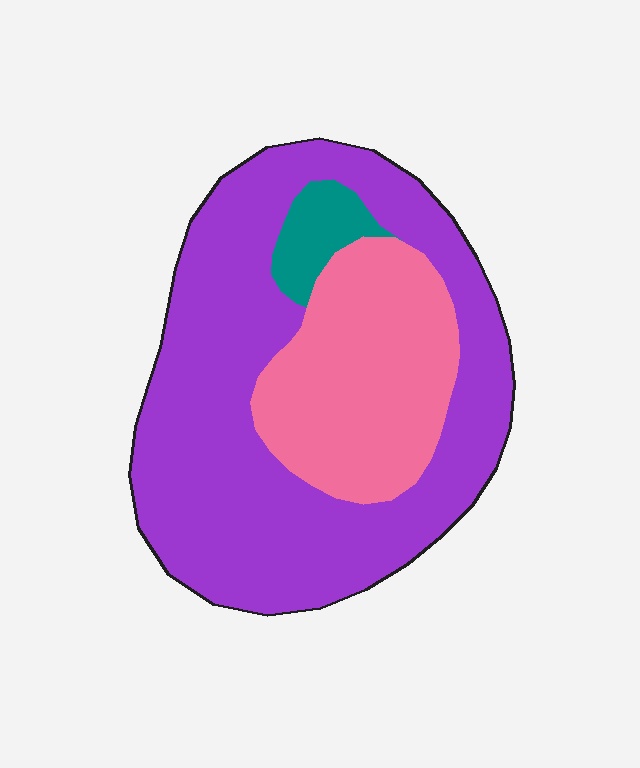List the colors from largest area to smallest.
From largest to smallest: purple, pink, teal.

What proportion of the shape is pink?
Pink takes up between a sixth and a third of the shape.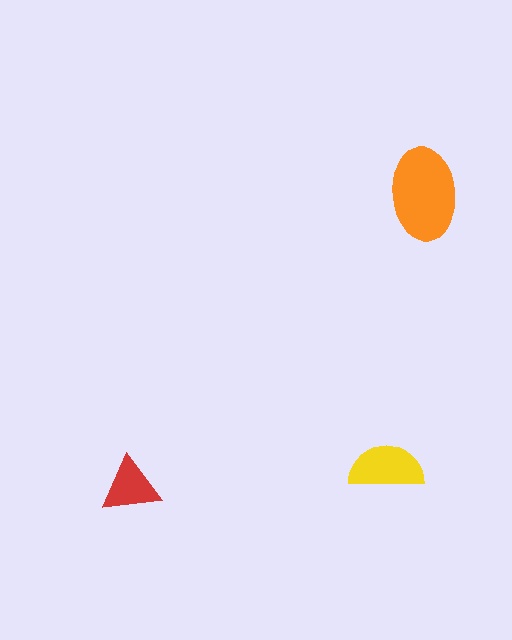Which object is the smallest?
The red triangle.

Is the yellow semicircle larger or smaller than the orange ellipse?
Smaller.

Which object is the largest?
The orange ellipse.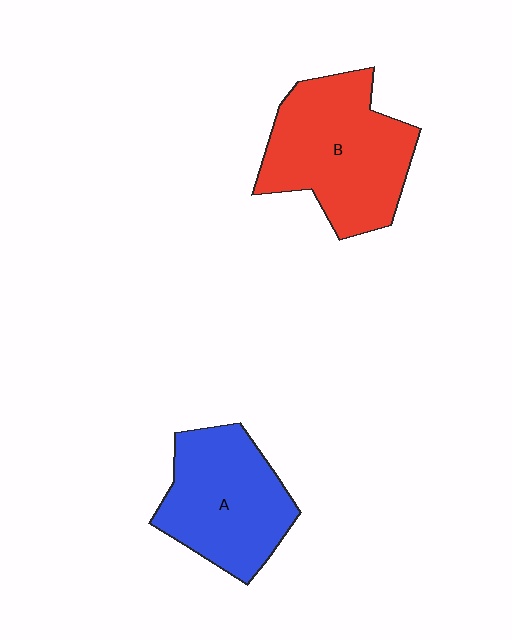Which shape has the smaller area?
Shape A (blue).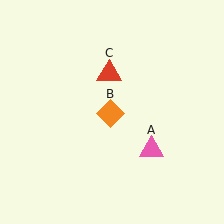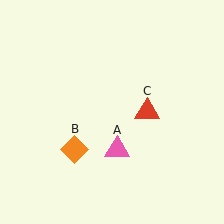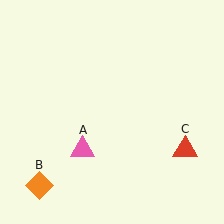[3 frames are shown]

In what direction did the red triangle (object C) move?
The red triangle (object C) moved down and to the right.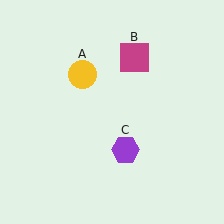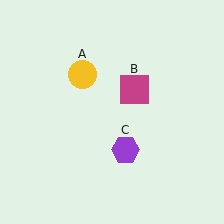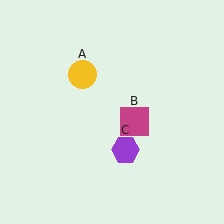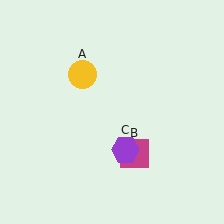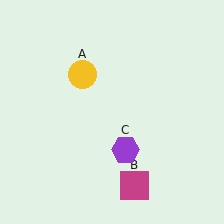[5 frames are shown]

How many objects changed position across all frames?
1 object changed position: magenta square (object B).